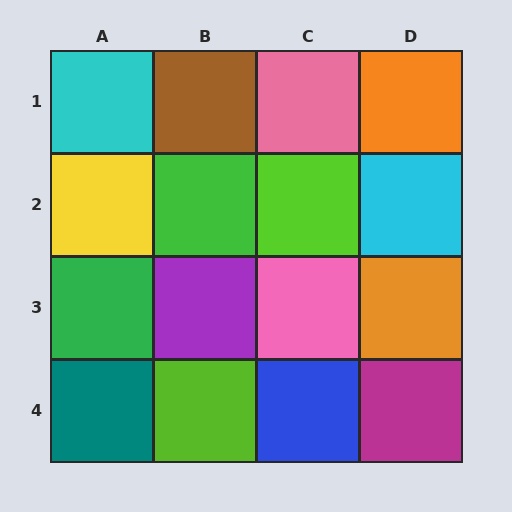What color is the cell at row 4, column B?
Lime.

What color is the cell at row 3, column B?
Purple.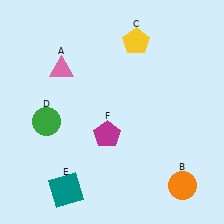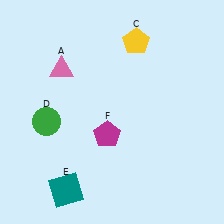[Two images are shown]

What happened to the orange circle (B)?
The orange circle (B) was removed in Image 2. It was in the bottom-right area of Image 1.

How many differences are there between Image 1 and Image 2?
There is 1 difference between the two images.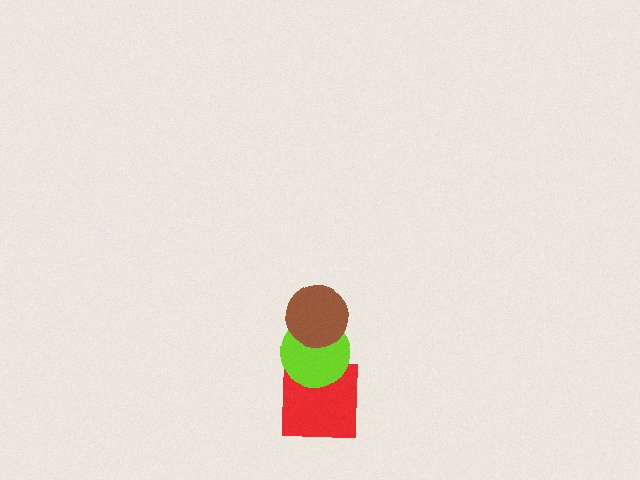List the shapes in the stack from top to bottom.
From top to bottom: the brown circle, the lime circle, the red square.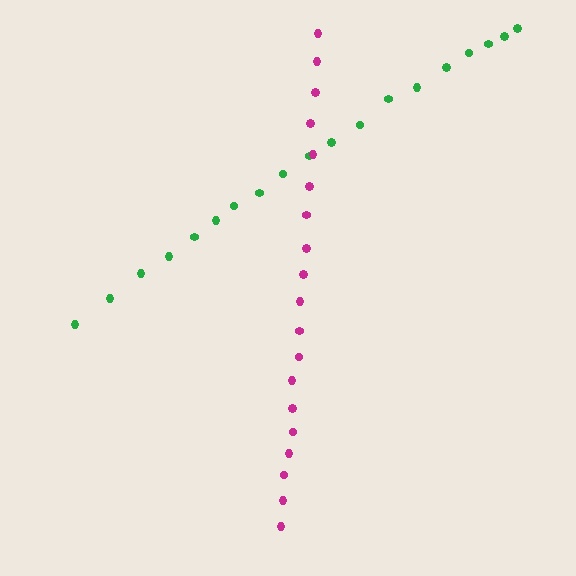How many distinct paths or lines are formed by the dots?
There are 2 distinct paths.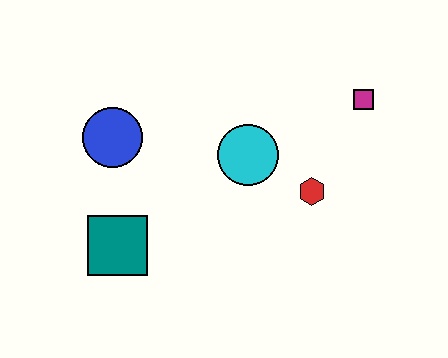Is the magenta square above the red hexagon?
Yes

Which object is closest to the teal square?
The blue circle is closest to the teal square.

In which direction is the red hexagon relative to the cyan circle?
The red hexagon is to the right of the cyan circle.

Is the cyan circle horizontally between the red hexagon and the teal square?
Yes